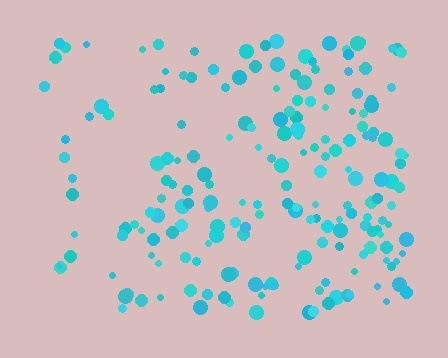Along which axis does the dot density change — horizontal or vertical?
Horizontal.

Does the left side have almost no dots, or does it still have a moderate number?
Still a moderate number, just noticeably fewer than the right.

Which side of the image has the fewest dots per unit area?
The left.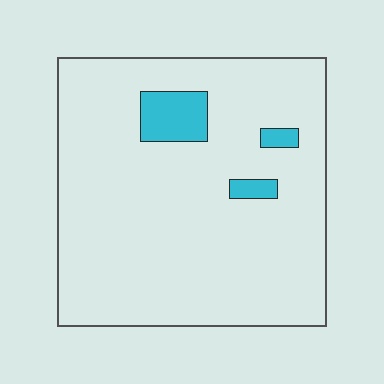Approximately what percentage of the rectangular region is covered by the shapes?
Approximately 5%.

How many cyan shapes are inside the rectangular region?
3.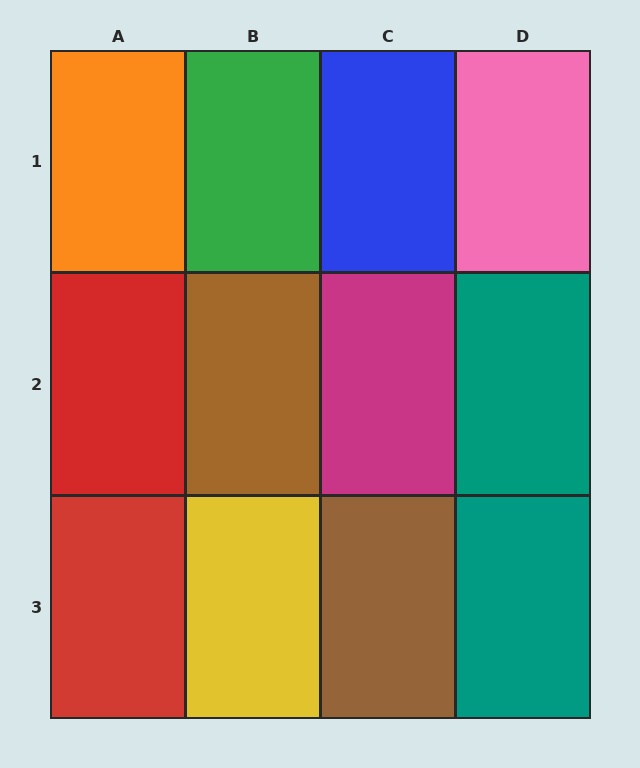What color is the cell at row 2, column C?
Magenta.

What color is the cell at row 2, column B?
Brown.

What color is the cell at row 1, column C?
Blue.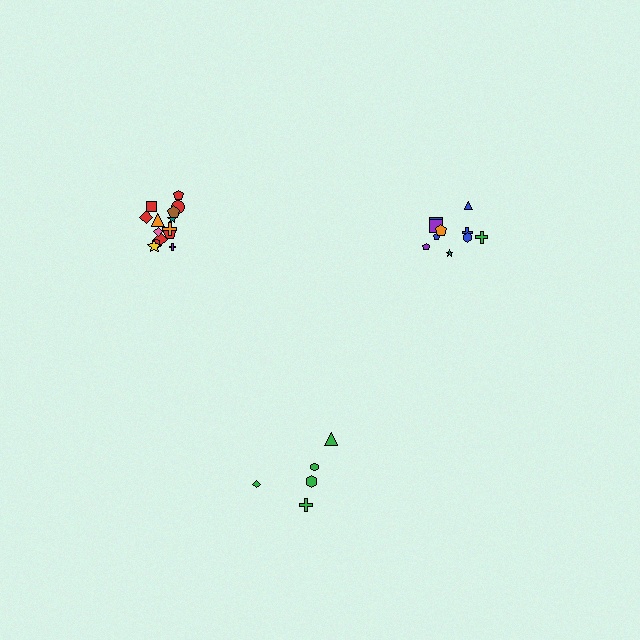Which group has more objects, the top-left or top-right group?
The top-left group.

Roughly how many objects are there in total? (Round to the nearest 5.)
Roughly 30 objects in total.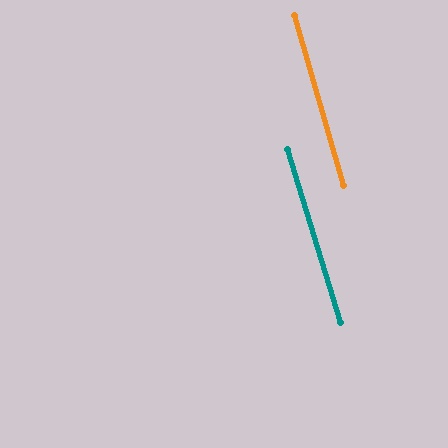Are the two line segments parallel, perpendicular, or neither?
Parallel — their directions differ by only 0.8°.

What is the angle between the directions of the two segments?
Approximately 1 degree.